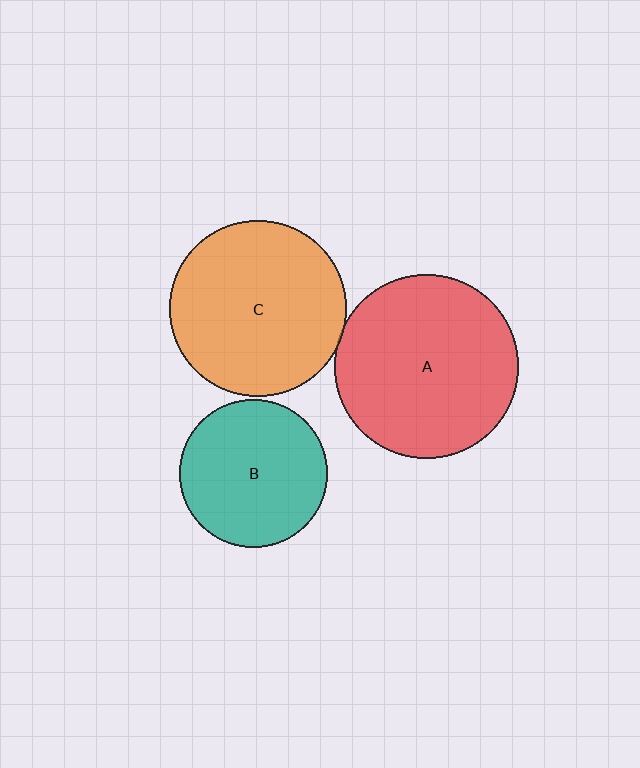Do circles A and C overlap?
Yes.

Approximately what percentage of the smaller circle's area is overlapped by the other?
Approximately 5%.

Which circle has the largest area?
Circle A (red).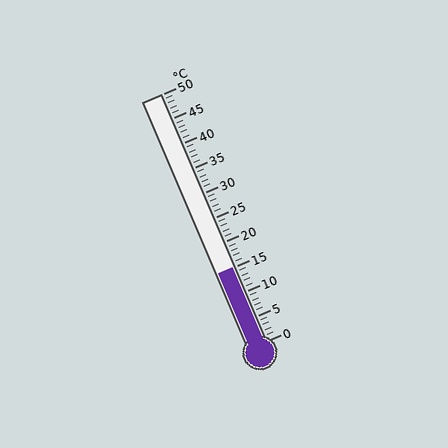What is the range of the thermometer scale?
The thermometer scale ranges from 0°C to 50°C.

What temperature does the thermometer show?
The thermometer shows approximately 15°C.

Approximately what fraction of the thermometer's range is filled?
The thermometer is filled to approximately 30% of its range.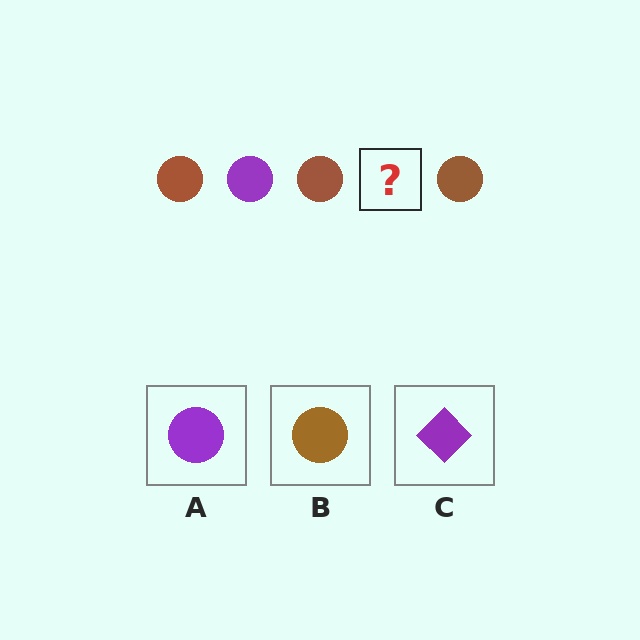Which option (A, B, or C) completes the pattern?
A.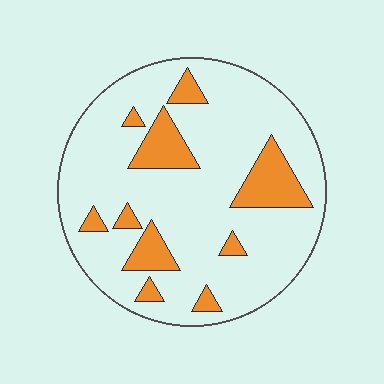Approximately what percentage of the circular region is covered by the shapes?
Approximately 20%.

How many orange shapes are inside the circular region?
10.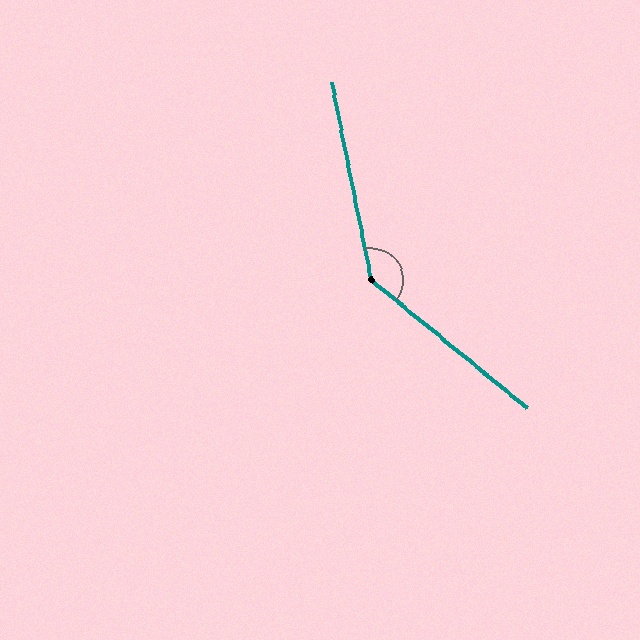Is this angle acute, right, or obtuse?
It is obtuse.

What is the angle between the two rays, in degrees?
Approximately 141 degrees.